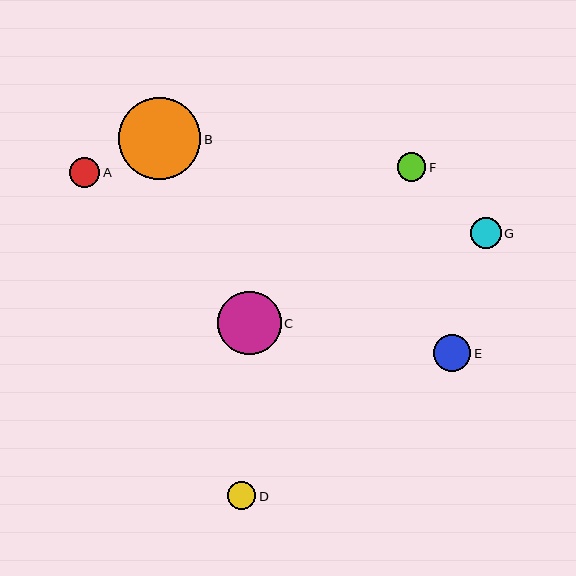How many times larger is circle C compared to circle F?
Circle C is approximately 2.2 times the size of circle F.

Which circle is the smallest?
Circle F is the smallest with a size of approximately 28 pixels.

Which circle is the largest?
Circle B is the largest with a size of approximately 82 pixels.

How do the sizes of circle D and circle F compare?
Circle D and circle F are approximately the same size.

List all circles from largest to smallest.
From largest to smallest: B, C, E, G, A, D, F.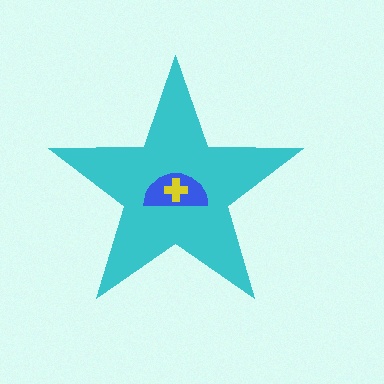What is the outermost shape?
The cyan star.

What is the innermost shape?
The yellow cross.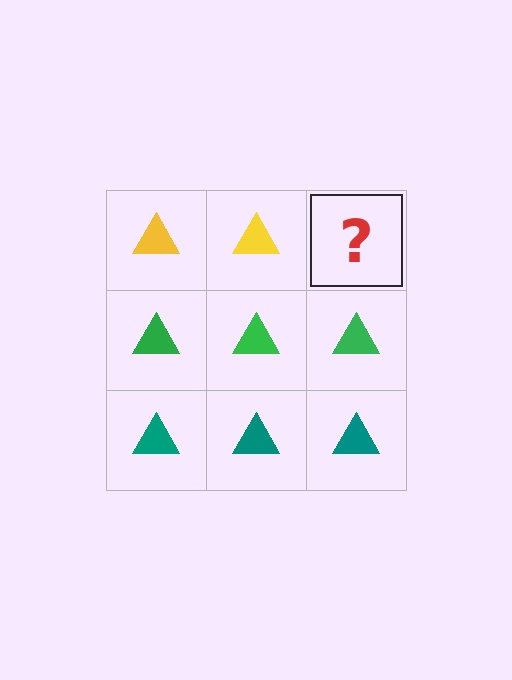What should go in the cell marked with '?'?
The missing cell should contain a yellow triangle.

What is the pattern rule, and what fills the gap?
The rule is that each row has a consistent color. The gap should be filled with a yellow triangle.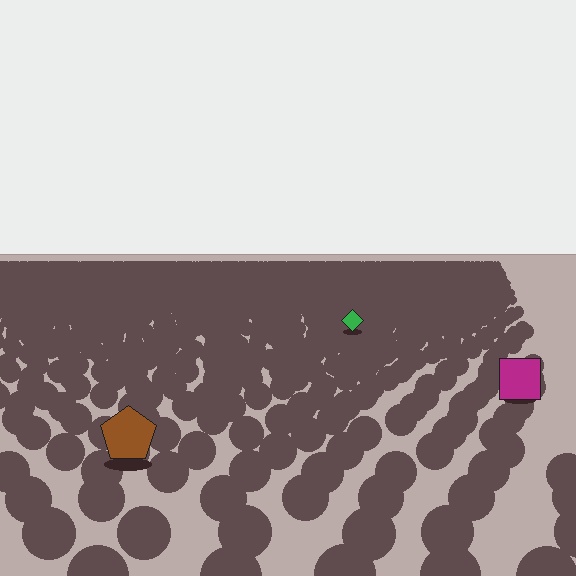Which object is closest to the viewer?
The brown pentagon is closest. The texture marks near it are larger and more spread out.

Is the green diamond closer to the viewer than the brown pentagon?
No. The brown pentagon is closer — you can tell from the texture gradient: the ground texture is coarser near it.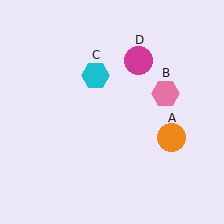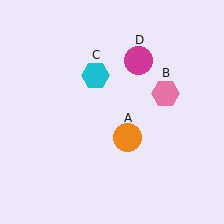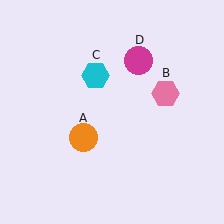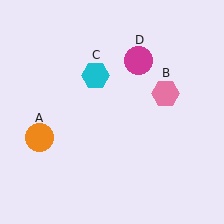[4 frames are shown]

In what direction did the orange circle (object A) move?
The orange circle (object A) moved left.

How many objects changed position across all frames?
1 object changed position: orange circle (object A).